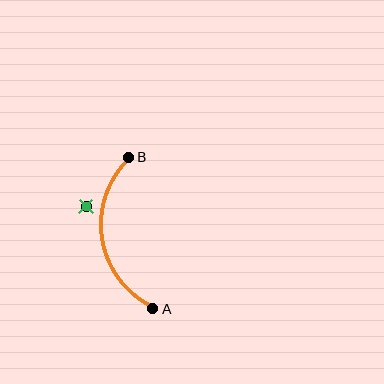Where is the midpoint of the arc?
The arc midpoint is the point on the curve farthest from the straight line joining A and B. It sits to the left of that line.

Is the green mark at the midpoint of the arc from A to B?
No — the green mark does not lie on the arc at all. It sits slightly outside the curve.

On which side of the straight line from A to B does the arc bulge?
The arc bulges to the left of the straight line connecting A and B.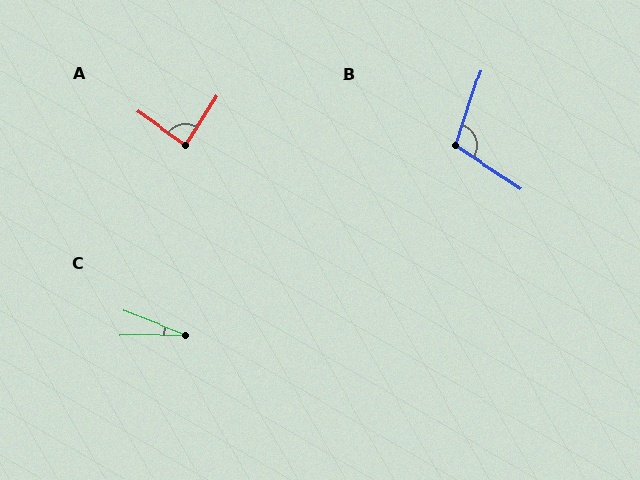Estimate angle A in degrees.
Approximately 86 degrees.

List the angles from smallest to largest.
C (22°), A (86°), B (105°).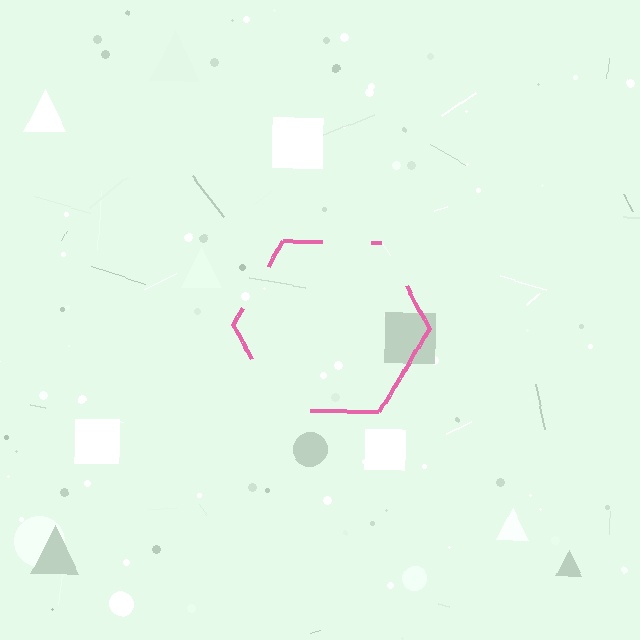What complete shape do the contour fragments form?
The contour fragments form a hexagon.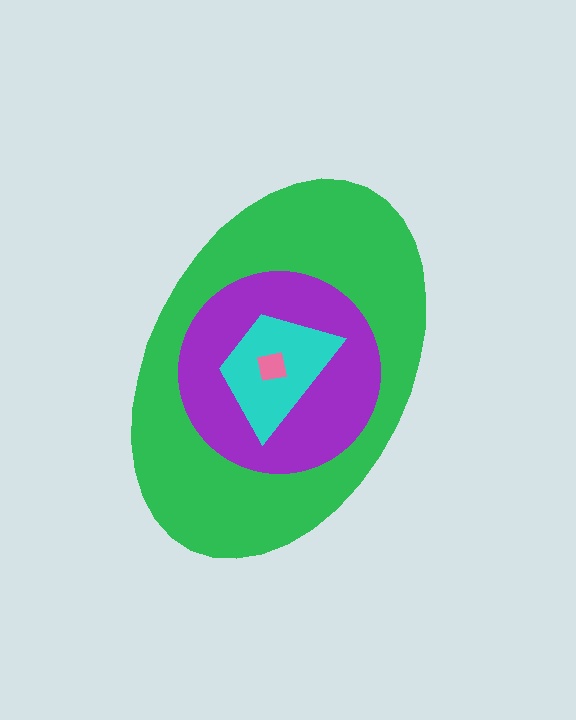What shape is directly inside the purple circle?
The cyan trapezoid.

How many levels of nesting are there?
4.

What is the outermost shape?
The green ellipse.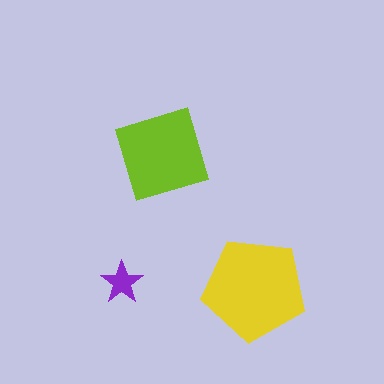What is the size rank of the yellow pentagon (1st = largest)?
1st.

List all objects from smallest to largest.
The purple star, the lime diamond, the yellow pentagon.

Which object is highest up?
The lime diamond is topmost.